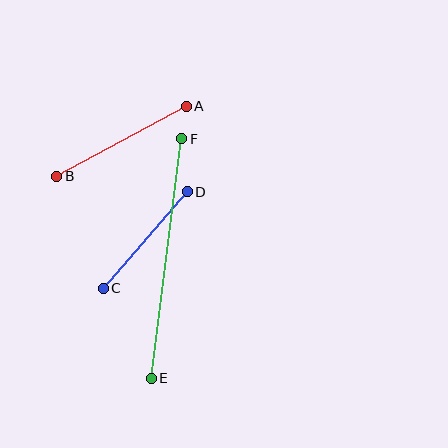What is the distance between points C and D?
The distance is approximately 128 pixels.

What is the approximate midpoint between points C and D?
The midpoint is at approximately (145, 240) pixels.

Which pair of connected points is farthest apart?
Points E and F are farthest apart.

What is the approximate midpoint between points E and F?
The midpoint is at approximately (166, 258) pixels.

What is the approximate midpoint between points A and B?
The midpoint is at approximately (122, 141) pixels.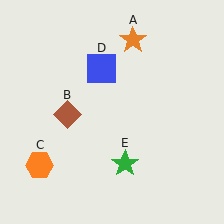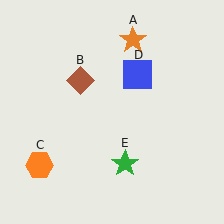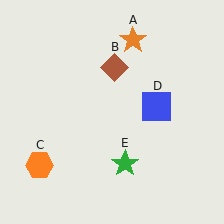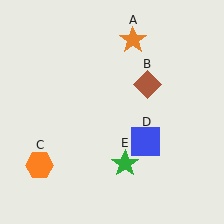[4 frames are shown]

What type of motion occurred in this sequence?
The brown diamond (object B), blue square (object D) rotated clockwise around the center of the scene.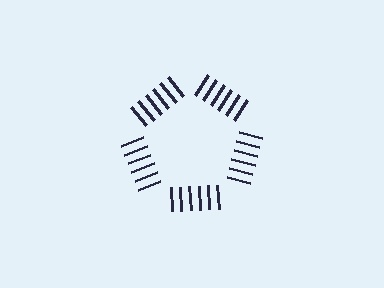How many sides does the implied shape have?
5 sides — the line-ends trace a pentagon.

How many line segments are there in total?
30 — 6 along each of the 5 edges.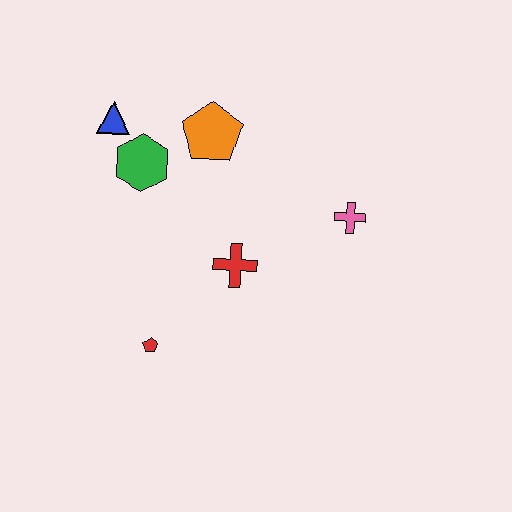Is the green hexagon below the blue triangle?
Yes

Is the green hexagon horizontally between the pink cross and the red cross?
No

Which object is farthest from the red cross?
The blue triangle is farthest from the red cross.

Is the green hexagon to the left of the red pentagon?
Yes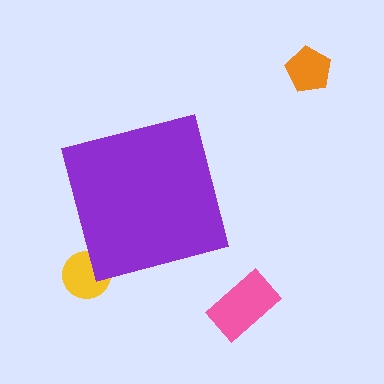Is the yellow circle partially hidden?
Yes, the yellow circle is partially hidden behind the purple square.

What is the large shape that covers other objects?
A purple square.